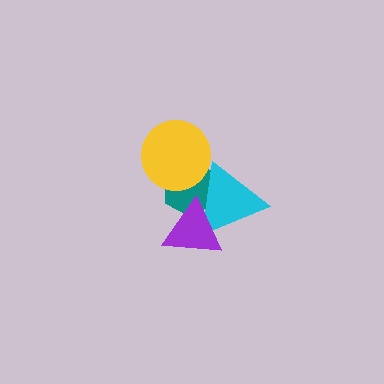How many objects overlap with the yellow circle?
1 object overlaps with the yellow circle.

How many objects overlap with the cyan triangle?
2 objects overlap with the cyan triangle.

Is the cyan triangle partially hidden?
Yes, it is partially covered by another shape.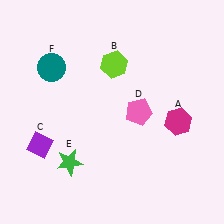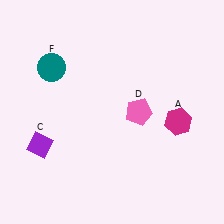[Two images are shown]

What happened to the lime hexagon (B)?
The lime hexagon (B) was removed in Image 2. It was in the top-right area of Image 1.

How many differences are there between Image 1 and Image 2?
There are 2 differences between the two images.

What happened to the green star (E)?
The green star (E) was removed in Image 2. It was in the bottom-left area of Image 1.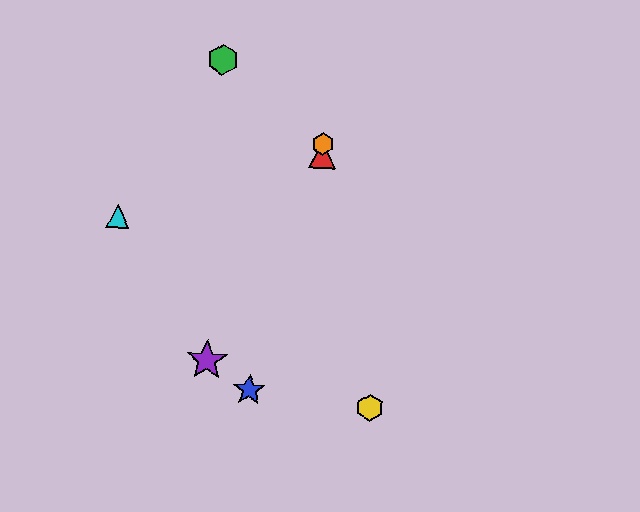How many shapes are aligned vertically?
2 shapes (the red triangle, the orange hexagon) are aligned vertically.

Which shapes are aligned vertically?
The red triangle, the orange hexagon are aligned vertically.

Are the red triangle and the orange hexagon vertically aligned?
Yes, both are at x≈322.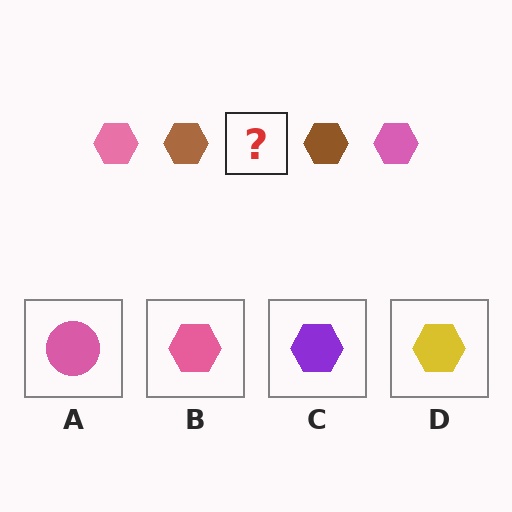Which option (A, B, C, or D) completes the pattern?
B.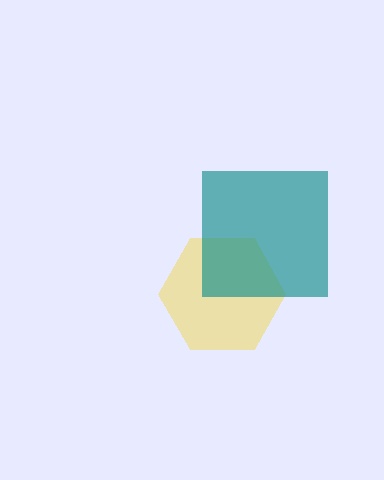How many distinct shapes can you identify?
There are 2 distinct shapes: a yellow hexagon, a teal square.